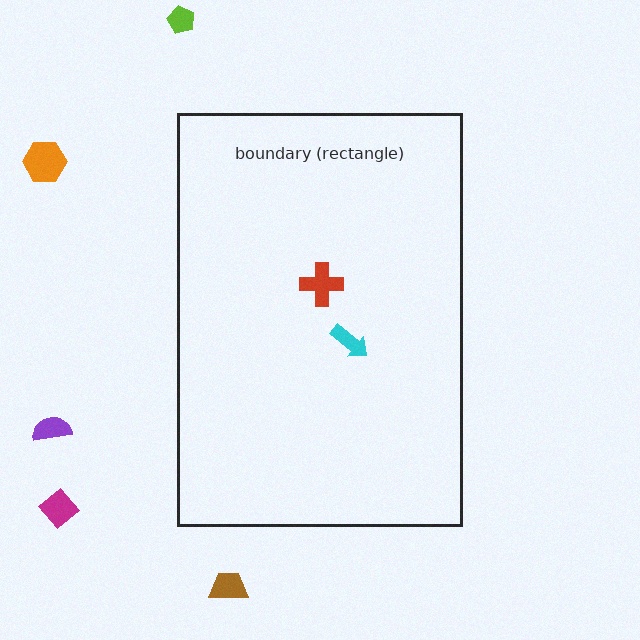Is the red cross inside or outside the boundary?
Inside.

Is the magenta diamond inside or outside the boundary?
Outside.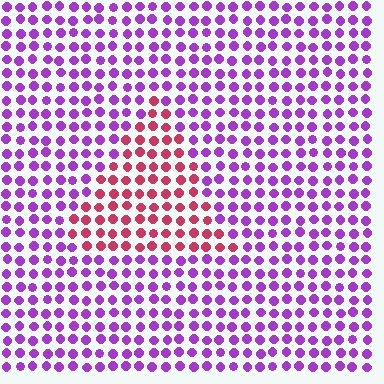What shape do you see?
I see a triangle.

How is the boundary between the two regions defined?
The boundary is defined purely by a slight shift in hue (about 56 degrees). Spacing, size, and orientation are identical on both sides.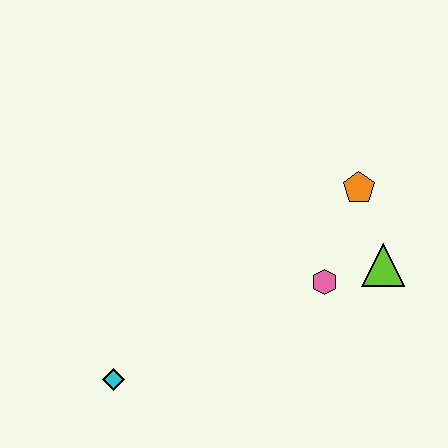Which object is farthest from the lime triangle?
The cyan diamond is farthest from the lime triangle.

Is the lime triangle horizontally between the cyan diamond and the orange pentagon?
No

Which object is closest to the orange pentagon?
The lime triangle is closest to the orange pentagon.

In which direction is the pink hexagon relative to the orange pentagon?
The pink hexagon is below the orange pentagon.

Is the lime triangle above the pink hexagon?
Yes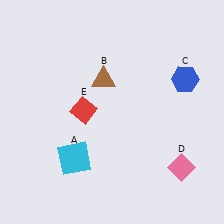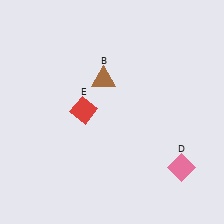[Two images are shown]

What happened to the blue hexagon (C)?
The blue hexagon (C) was removed in Image 2. It was in the top-right area of Image 1.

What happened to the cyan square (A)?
The cyan square (A) was removed in Image 2. It was in the bottom-left area of Image 1.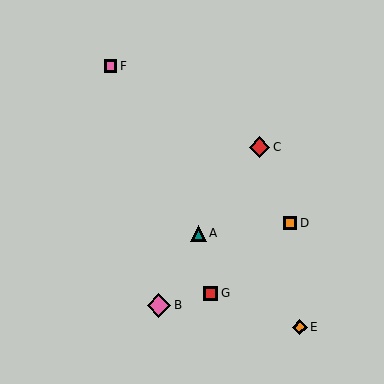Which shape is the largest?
The pink diamond (labeled B) is the largest.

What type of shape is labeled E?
Shape E is an orange diamond.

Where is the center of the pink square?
The center of the pink square is at (110, 66).